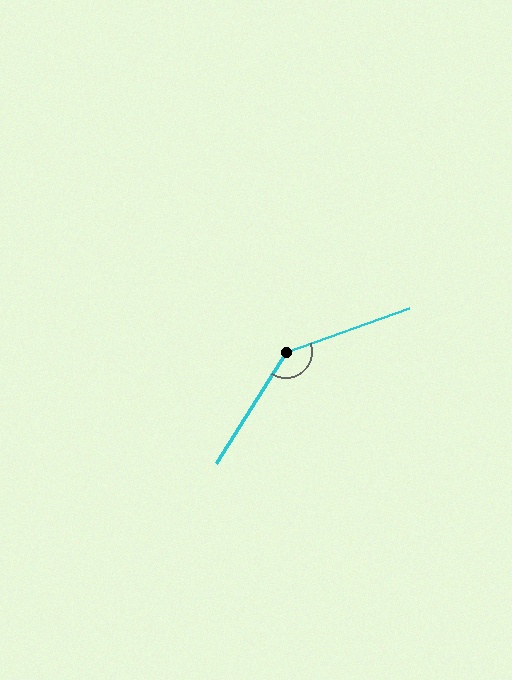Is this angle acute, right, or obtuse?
It is obtuse.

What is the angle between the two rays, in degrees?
Approximately 142 degrees.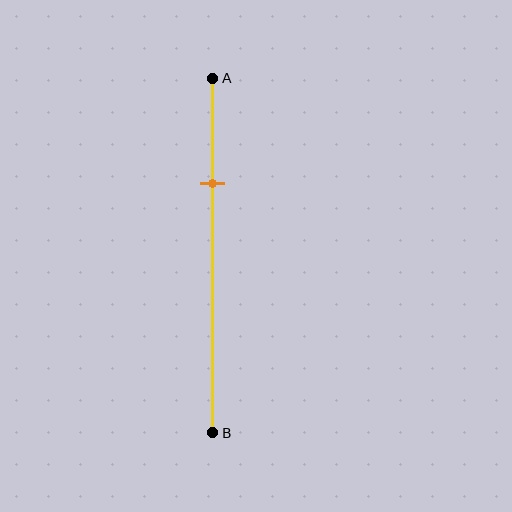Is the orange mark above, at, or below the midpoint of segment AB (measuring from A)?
The orange mark is above the midpoint of segment AB.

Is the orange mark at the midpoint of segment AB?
No, the mark is at about 30% from A, not at the 50% midpoint.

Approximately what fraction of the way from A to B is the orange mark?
The orange mark is approximately 30% of the way from A to B.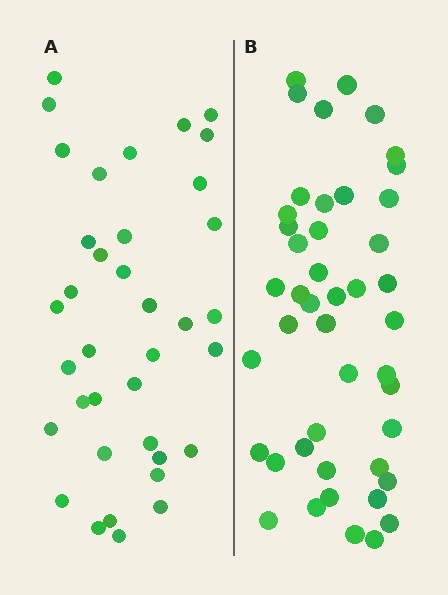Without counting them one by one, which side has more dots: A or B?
Region B (the right region) has more dots.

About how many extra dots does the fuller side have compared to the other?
Region B has roughly 8 or so more dots than region A.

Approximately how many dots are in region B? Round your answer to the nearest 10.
About 40 dots. (The exact count is 45, which rounds to 40.)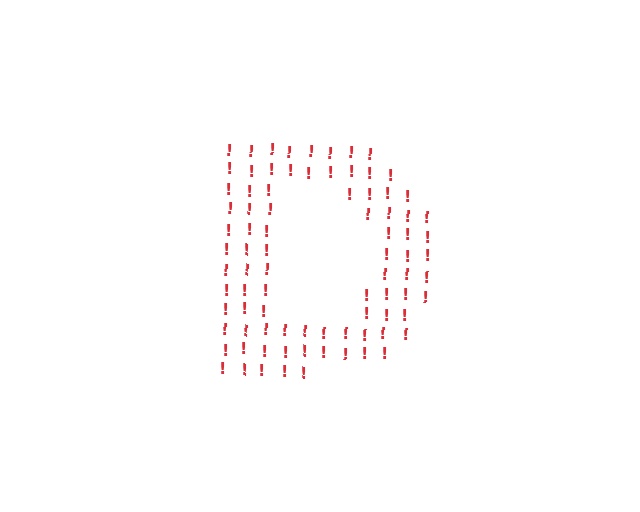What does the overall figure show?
The overall figure shows the letter D.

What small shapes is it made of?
It is made of small exclamation marks.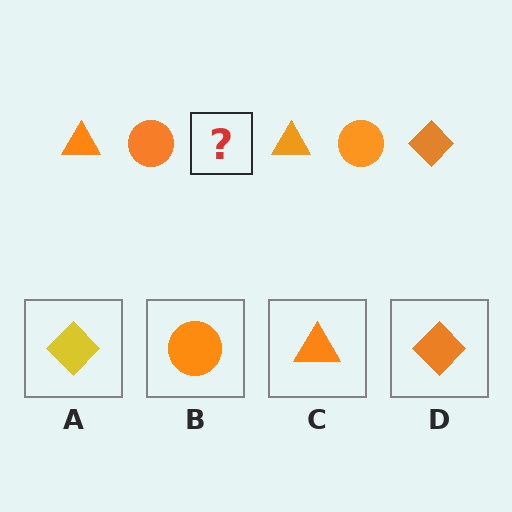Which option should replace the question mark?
Option D.